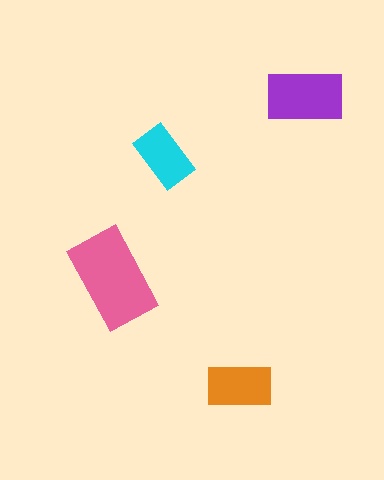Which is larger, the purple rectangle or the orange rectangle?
The purple one.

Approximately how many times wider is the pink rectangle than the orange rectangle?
About 1.5 times wider.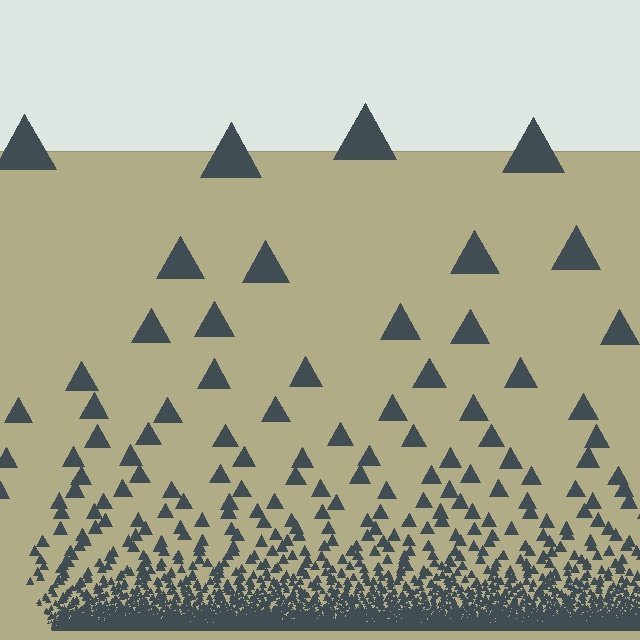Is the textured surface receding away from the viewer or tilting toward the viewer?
The surface appears to tilt toward the viewer. Texture elements get larger and sparser toward the top.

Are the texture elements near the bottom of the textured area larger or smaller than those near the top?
Smaller. The gradient is inverted — elements near the bottom are smaller and denser.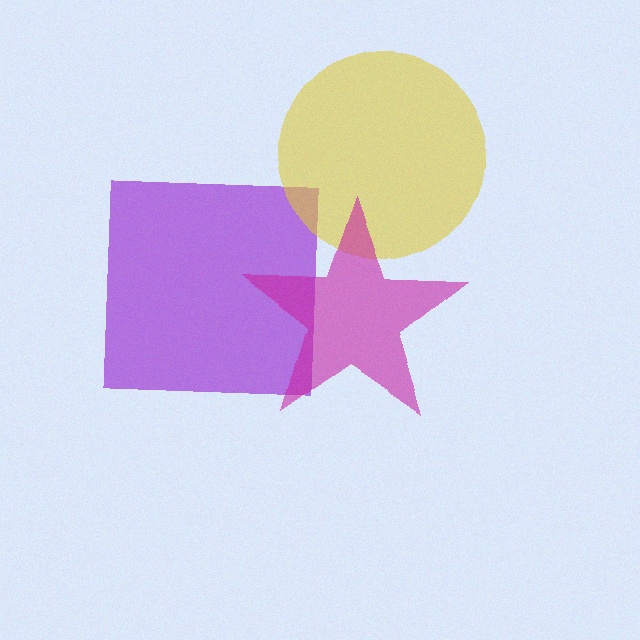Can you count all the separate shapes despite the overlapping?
Yes, there are 3 separate shapes.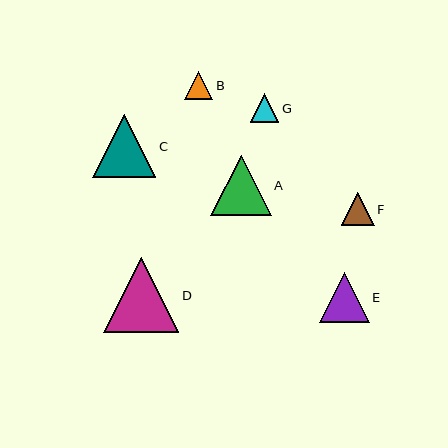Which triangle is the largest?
Triangle D is the largest with a size of approximately 75 pixels.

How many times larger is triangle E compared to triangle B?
Triangle E is approximately 1.8 times the size of triangle B.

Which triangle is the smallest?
Triangle B is the smallest with a size of approximately 28 pixels.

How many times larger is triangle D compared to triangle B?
Triangle D is approximately 2.7 times the size of triangle B.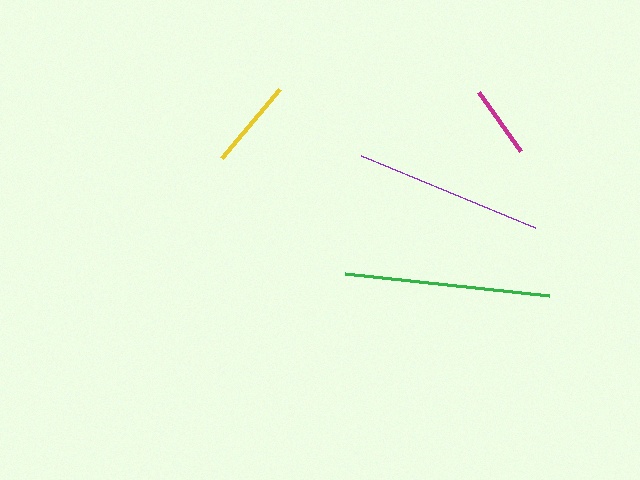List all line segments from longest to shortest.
From longest to shortest: green, purple, yellow, magenta.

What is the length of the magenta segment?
The magenta segment is approximately 73 pixels long.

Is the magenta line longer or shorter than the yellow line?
The yellow line is longer than the magenta line.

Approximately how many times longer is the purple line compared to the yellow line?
The purple line is approximately 2.1 times the length of the yellow line.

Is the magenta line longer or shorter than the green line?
The green line is longer than the magenta line.